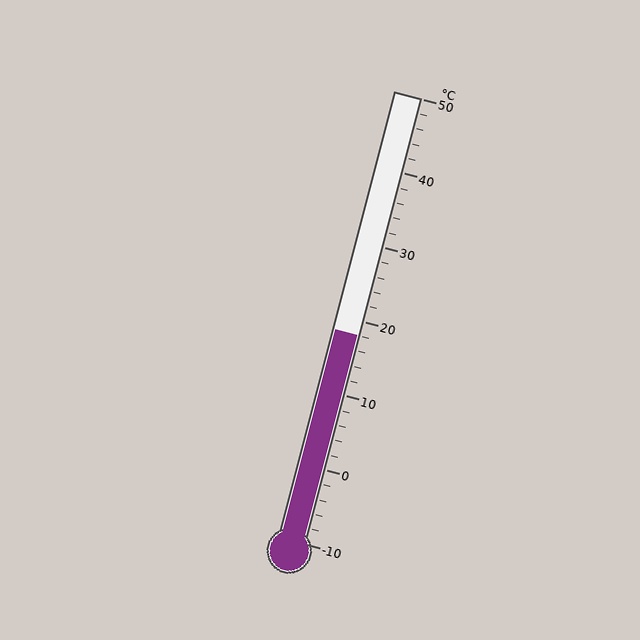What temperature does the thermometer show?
The thermometer shows approximately 18°C.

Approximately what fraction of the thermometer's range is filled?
The thermometer is filled to approximately 45% of its range.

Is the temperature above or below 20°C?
The temperature is below 20°C.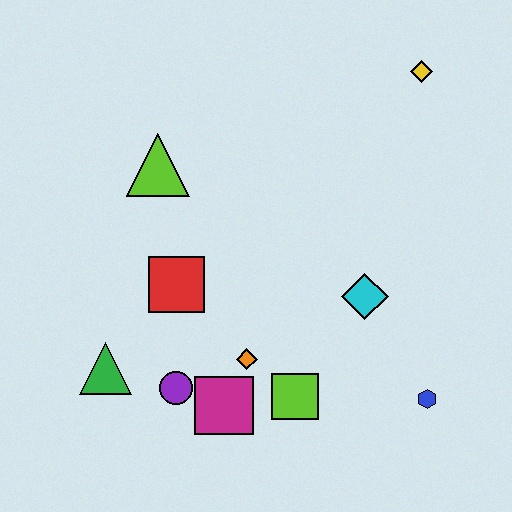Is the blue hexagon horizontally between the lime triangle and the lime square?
No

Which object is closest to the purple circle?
The magenta square is closest to the purple circle.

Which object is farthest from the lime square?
The yellow diamond is farthest from the lime square.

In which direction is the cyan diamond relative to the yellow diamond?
The cyan diamond is below the yellow diamond.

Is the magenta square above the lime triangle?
No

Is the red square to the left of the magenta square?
Yes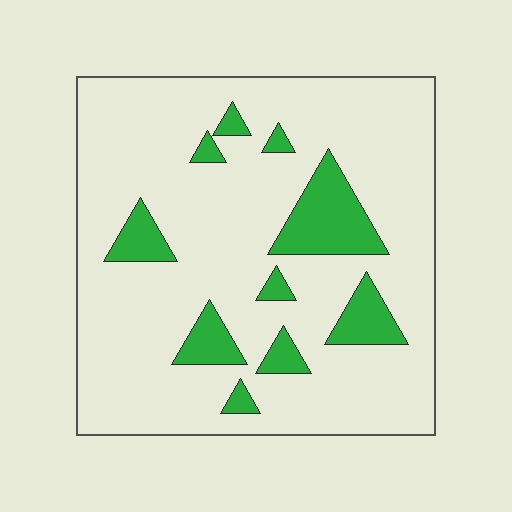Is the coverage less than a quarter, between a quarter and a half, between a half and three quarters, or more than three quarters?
Less than a quarter.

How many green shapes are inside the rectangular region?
10.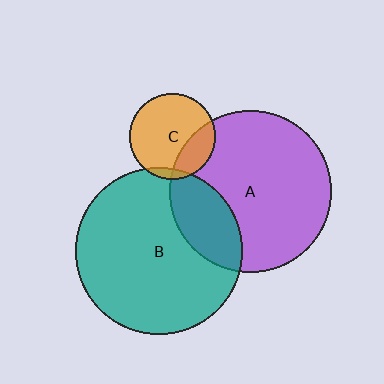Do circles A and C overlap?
Yes.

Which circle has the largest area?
Circle B (teal).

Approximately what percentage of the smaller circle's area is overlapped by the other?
Approximately 25%.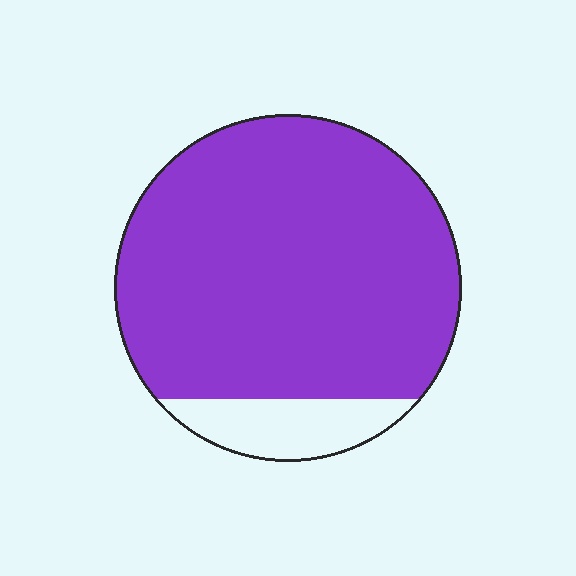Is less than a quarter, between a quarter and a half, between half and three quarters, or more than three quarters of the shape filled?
More than three quarters.